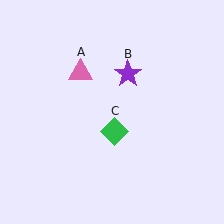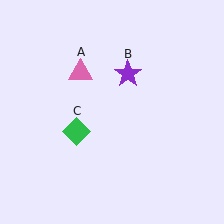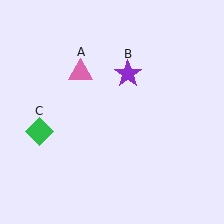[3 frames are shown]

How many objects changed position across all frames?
1 object changed position: green diamond (object C).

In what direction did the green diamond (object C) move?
The green diamond (object C) moved left.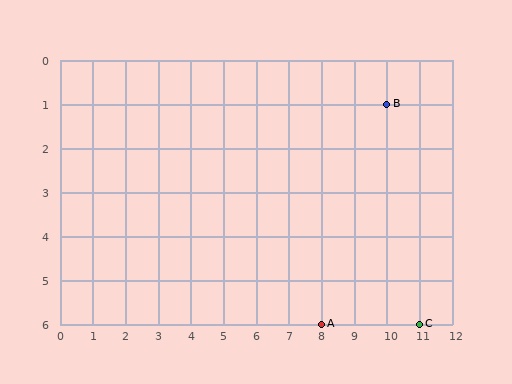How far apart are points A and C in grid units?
Points A and C are 3 columns apart.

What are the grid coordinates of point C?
Point C is at grid coordinates (11, 6).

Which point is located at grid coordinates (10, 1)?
Point B is at (10, 1).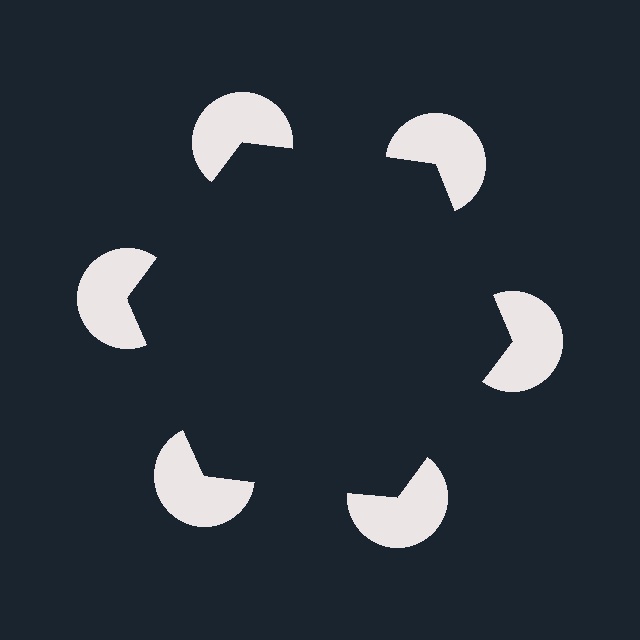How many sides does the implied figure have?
6 sides.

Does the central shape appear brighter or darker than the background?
It typically appears slightly darker than the background, even though no actual brightness change is drawn.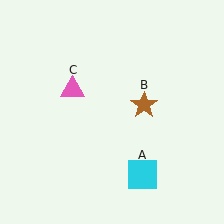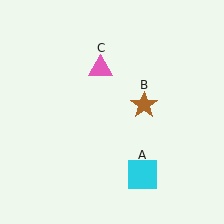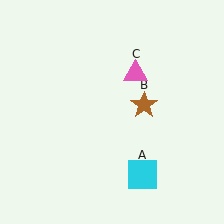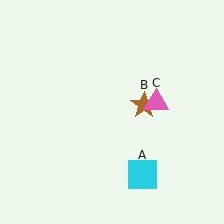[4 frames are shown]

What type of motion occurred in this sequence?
The pink triangle (object C) rotated clockwise around the center of the scene.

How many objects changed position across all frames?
1 object changed position: pink triangle (object C).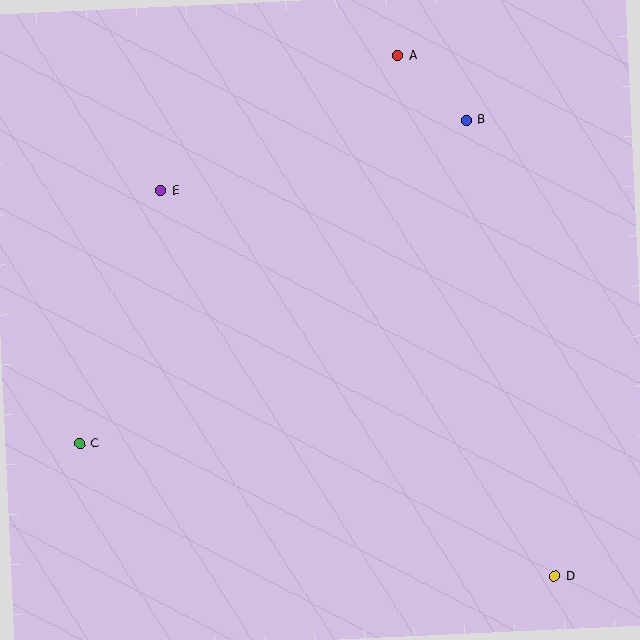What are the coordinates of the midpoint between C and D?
The midpoint between C and D is at (317, 510).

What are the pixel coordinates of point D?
Point D is at (555, 576).